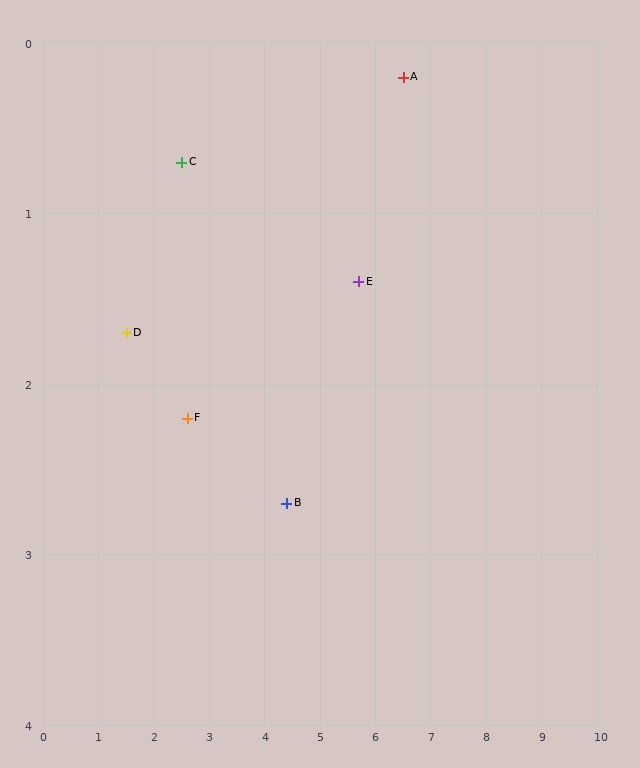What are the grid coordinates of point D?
Point D is at approximately (1.5, 1.7).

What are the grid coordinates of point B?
Point B is at approximately (4.4, 2.7).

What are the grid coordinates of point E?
Point E is at approximately (5.7, 1.4).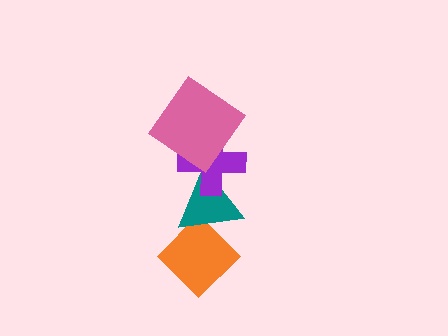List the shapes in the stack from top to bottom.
From top to bottom: the pink diamond, the purple cross, the teal triangle, the orange diamond.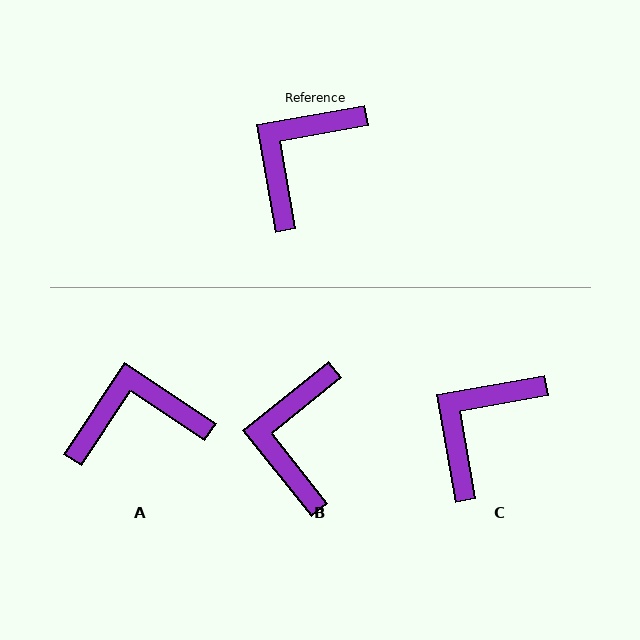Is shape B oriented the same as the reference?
No, it is off by about 29 degrees.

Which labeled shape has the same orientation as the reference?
C.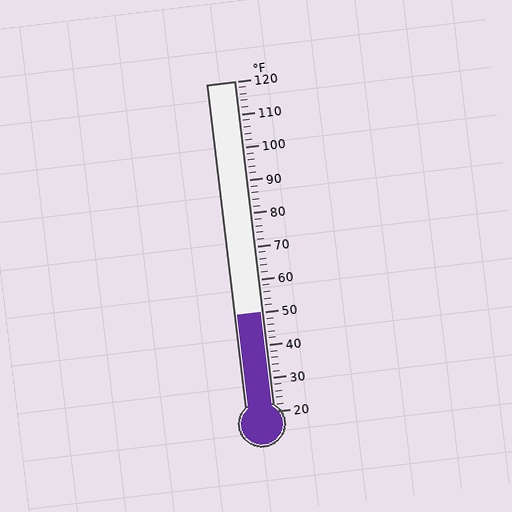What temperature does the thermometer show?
The thermometer shows approximately 50°F.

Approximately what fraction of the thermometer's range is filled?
The thermometer is filled to approximately 30% of its range.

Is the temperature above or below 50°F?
The temperature is at 50°F.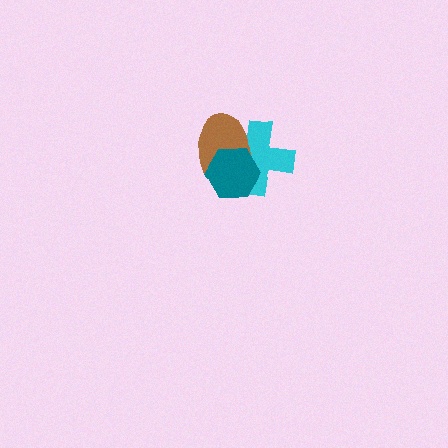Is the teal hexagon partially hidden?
No, no other shape covers it.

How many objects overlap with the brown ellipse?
2 objects overlap with the brown ellipse.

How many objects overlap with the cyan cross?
2 objects overlap with the cyan cross.